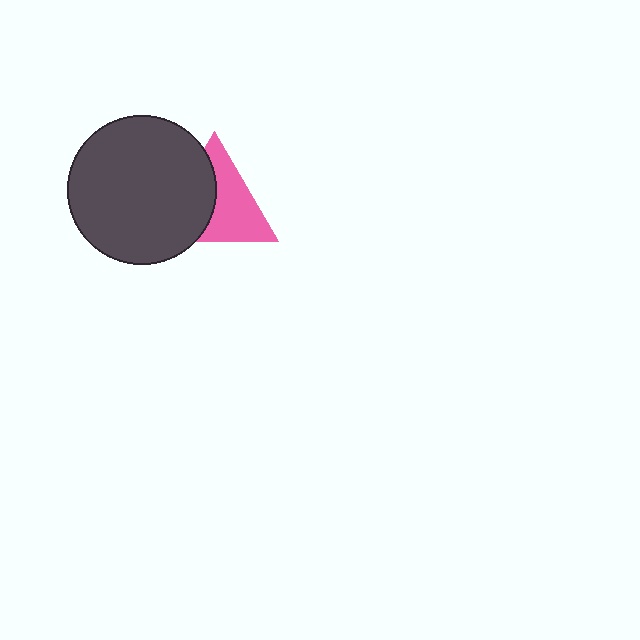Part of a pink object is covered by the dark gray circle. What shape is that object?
It is a triangle.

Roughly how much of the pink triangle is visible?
About half of it is visible (roughly 55%).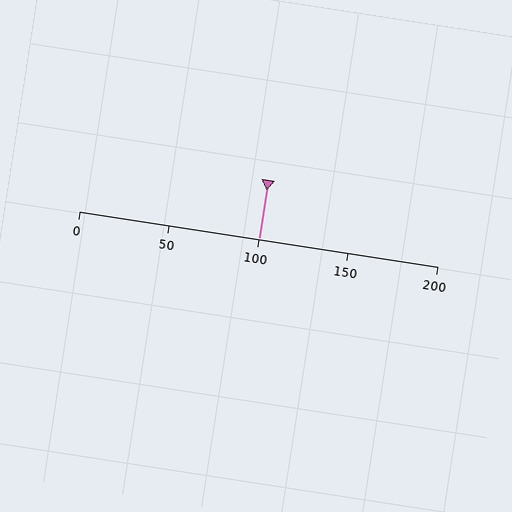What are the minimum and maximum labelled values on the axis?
The axis runs from 0 to 200.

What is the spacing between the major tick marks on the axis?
The major ticks are spaced 50 apart.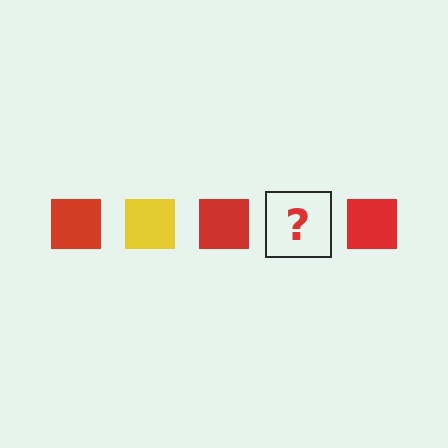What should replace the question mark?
The question mark should be replaced with a yellow square.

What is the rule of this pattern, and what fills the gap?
The rule is that the pattern cycles through red, yellow squares. The gap should be filled with a yellow square.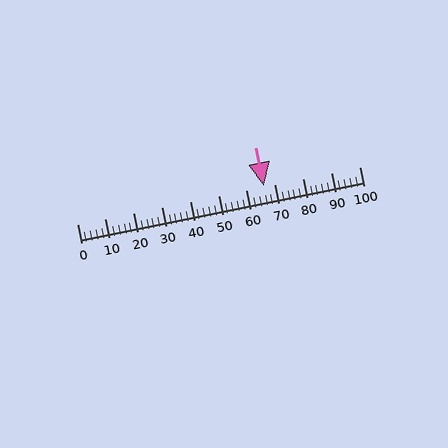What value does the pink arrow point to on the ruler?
The pink arrow points to approximately 66.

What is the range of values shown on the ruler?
The ruler shows values from 0 to 100.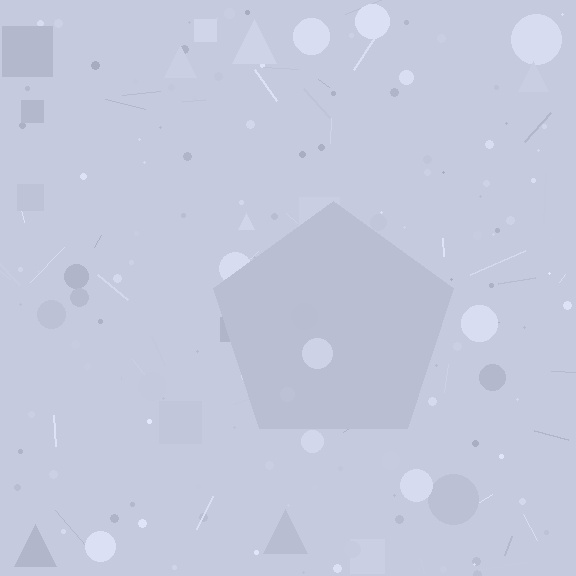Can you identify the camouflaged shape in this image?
The camouflaged shape is a pentagon.